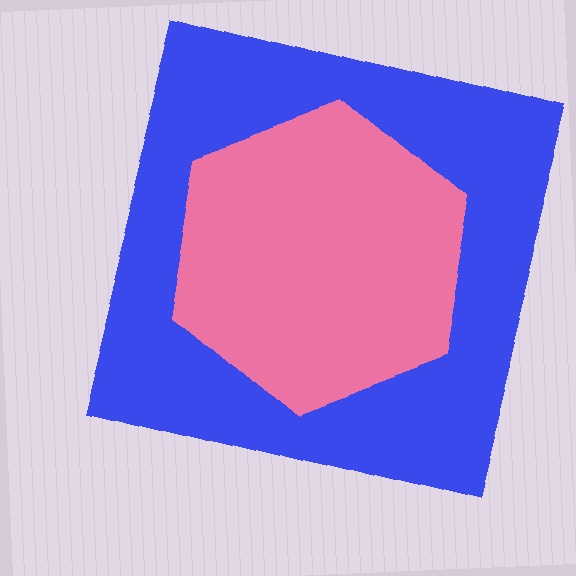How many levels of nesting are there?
2.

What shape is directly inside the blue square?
The pink hexagon.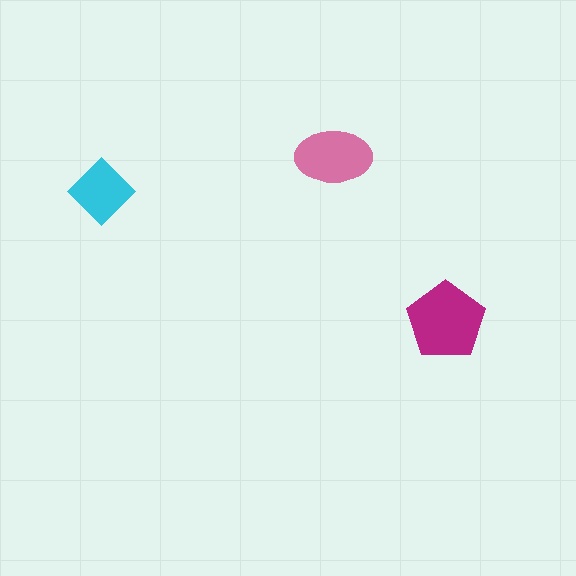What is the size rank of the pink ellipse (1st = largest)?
2nd.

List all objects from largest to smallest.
The magenta pentagon, the pink ellipse, the cyan diamond.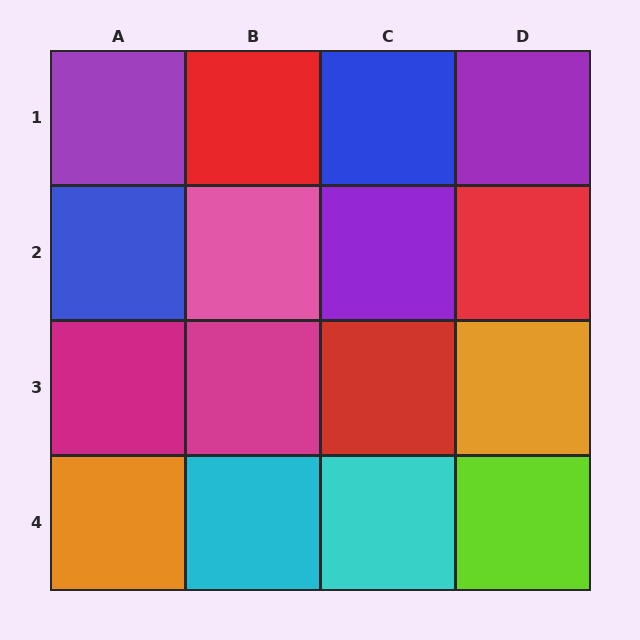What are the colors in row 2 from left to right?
Blue, pink, purple, red.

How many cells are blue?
2 cells are blue.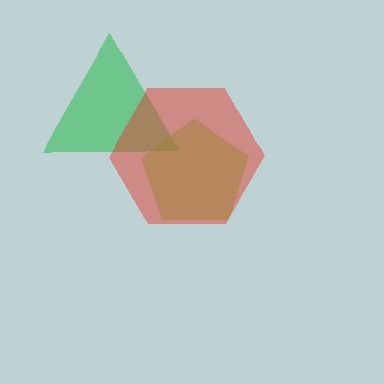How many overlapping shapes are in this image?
There are 3 overlapping shapes in the image.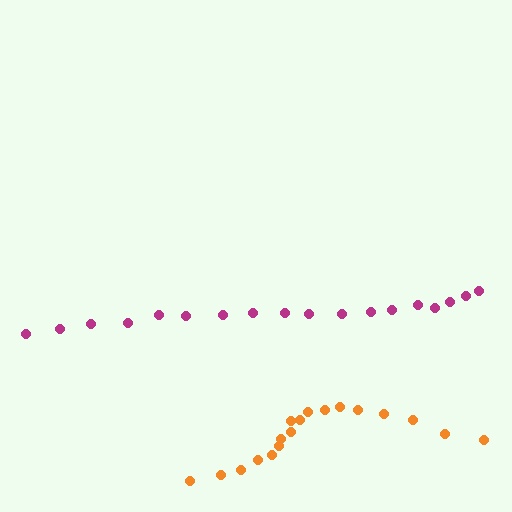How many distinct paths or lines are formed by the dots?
There are 2 distinct paths.